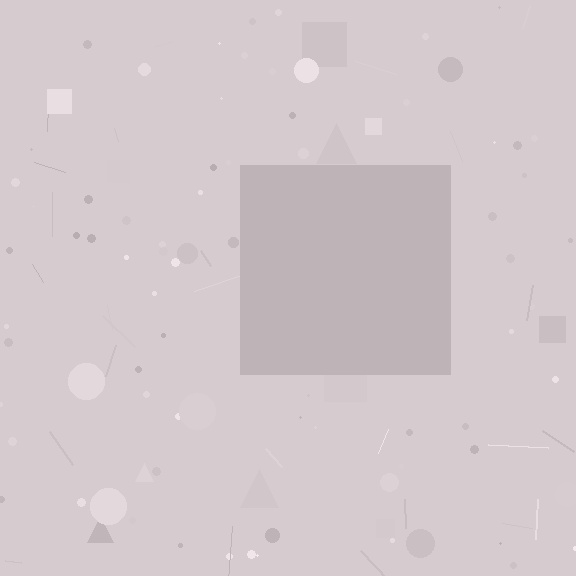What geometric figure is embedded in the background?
A square is embedded in the background.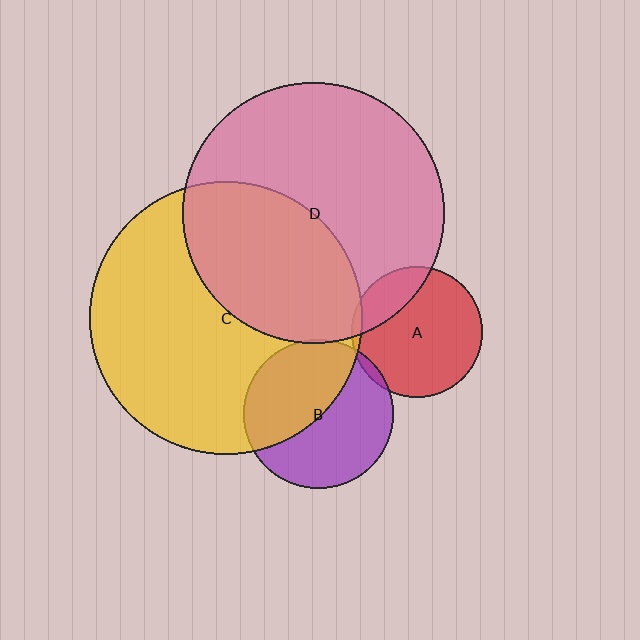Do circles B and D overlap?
Yes.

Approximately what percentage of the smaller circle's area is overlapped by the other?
Approximately 5%.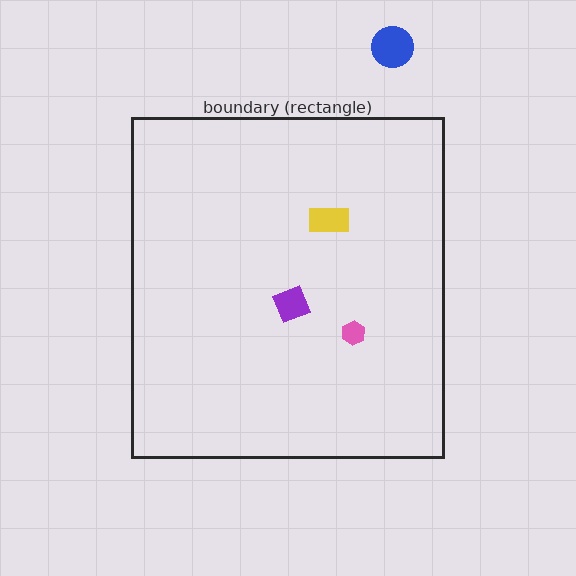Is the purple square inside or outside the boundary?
Inside.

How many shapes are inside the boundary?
3 inside, 1 outside.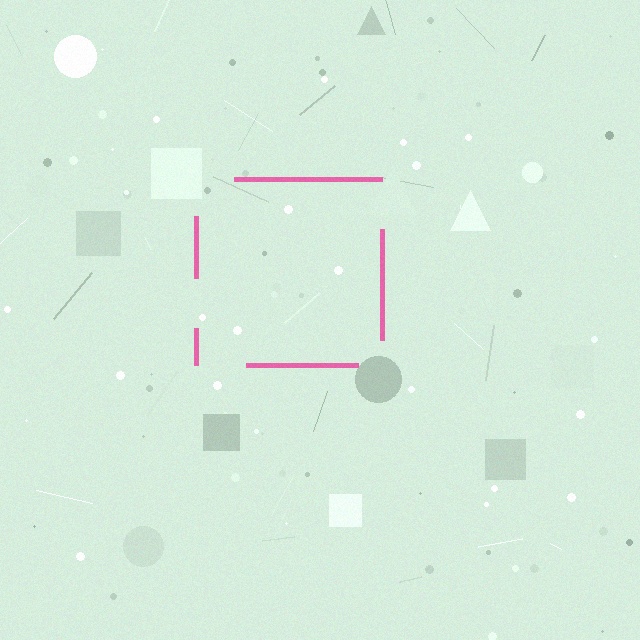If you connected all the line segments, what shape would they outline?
They would outline a square.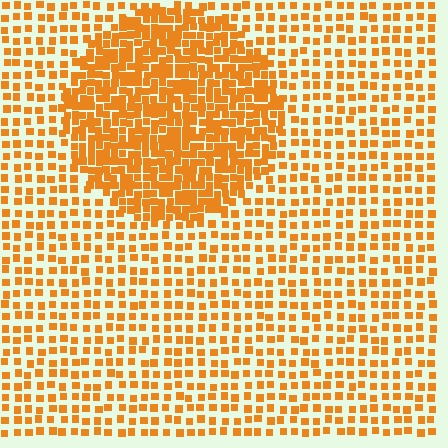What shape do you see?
I see a circle.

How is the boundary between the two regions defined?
The boundary is defined by a change in element density (approximately 2.1x ratio). All elements are the same color, size, and shape.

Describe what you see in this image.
The image contains small orange elements arranged at two different densities. A circle-shaped region is visible where the elements are more densely packed than the surrounding area.